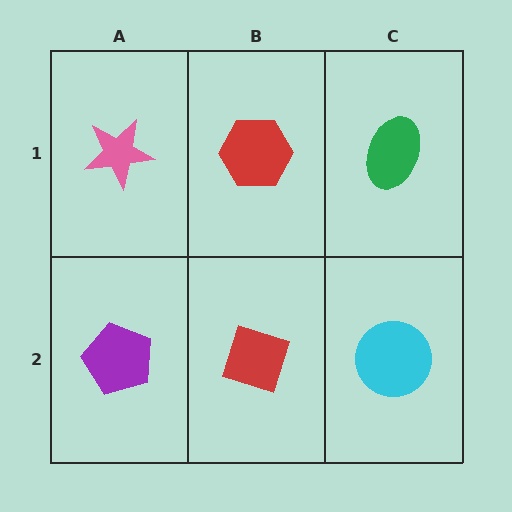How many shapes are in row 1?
3 shapes.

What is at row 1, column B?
A red hexagon.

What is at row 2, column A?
A purple pentagon.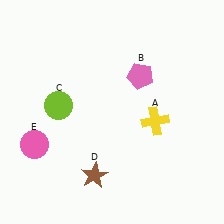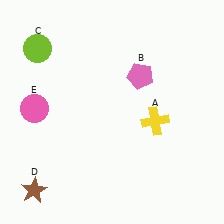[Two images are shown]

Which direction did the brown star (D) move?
The brown star (D) moved left.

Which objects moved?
The objects that moved are: the lime circle (C), the brown star (D), the pink circle (E).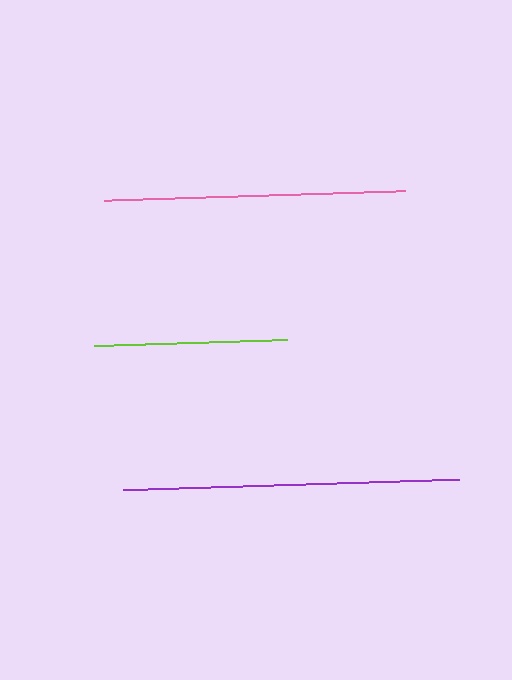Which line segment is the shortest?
The lime line is the shortest at approximately 193 pixels.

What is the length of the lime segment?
The lime segment is approximately 193 pixels long.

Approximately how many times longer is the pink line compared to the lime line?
The pink line is approximately 1.6 times the length of the lime line.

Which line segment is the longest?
The purple line is the longest at approximately 336 pixels.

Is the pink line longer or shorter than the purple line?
The purple line is longer than the pink line.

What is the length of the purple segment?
The purple segment is approximately 336 pixels long.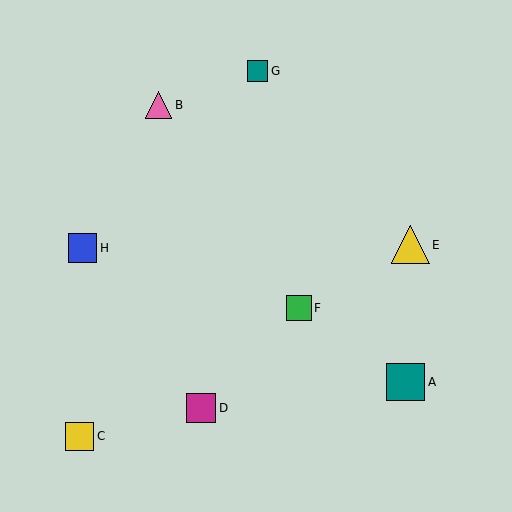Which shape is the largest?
The teal square (labeled A) is the largest.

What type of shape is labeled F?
Shape F is a green square.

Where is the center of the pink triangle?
The center of the pink triangle is at (159, 105).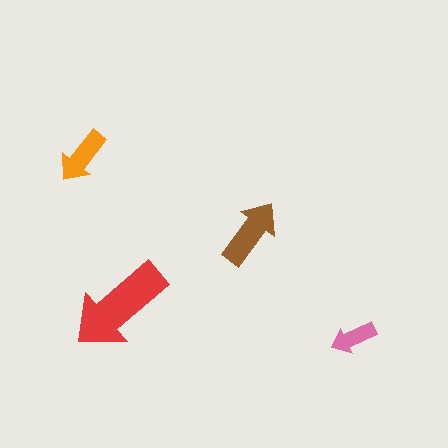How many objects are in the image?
There are 4 objects in the image.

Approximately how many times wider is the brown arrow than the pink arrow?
About 1.5 times wider.